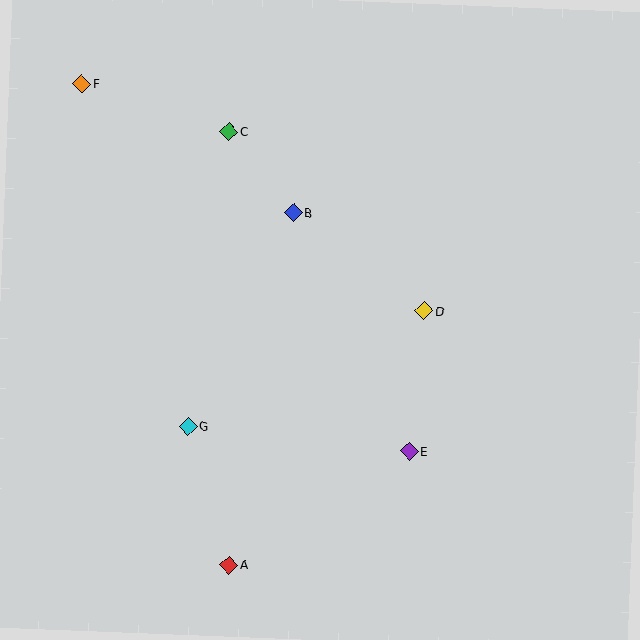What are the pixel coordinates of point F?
Point F is at (82, 84).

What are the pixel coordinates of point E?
Point E is at (409, 451).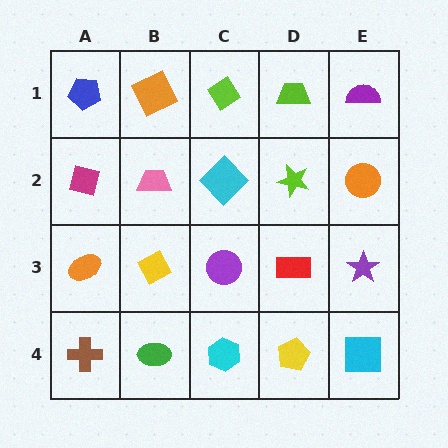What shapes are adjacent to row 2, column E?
A purple semicircle (row 1, column E), a purple star (row 3, column E), a lime star (row 2, column D).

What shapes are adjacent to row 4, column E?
A purple star (row 3, column E), a yellow pentagon (row 4, column D).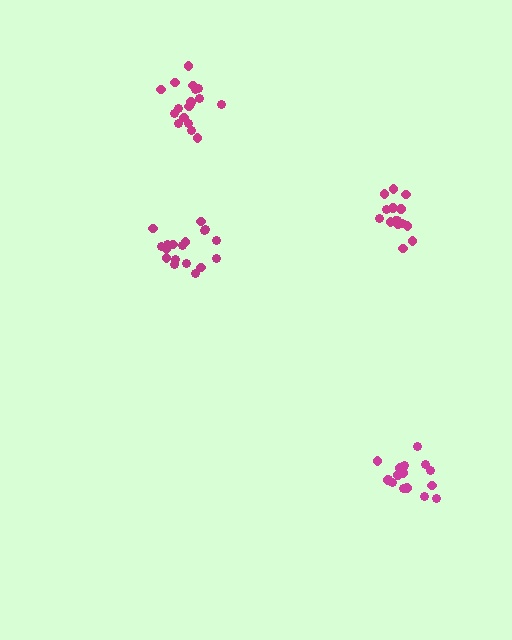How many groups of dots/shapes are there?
There are 4 groups.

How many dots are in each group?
Group 1: 15 dots, Group 2: 18 dots, Group 3: 17 dots, Group 4: 18 dots (68 total).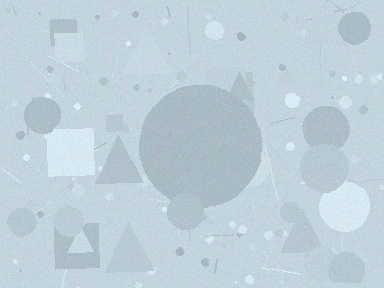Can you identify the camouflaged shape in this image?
The camouflaged shape is a circle.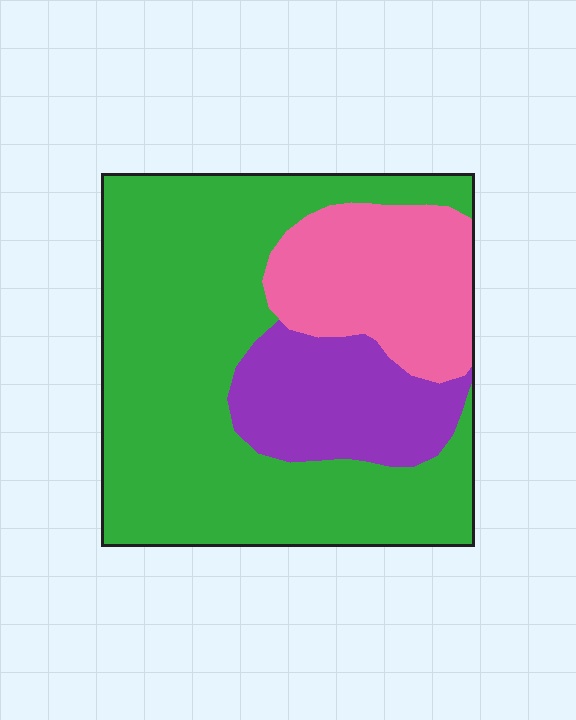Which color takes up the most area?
Green, at roughly 60%.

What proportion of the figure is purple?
Purple takes up about one sixth (1/6) of the figure.